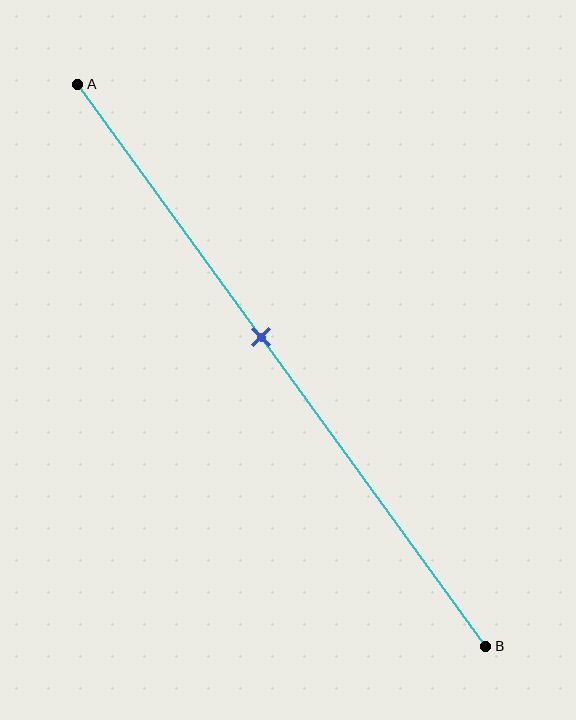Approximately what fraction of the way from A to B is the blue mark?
The blue mark is approximately 45% of the way from A to B.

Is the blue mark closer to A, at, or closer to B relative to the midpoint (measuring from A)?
The blue mark is closer to point A than the midpoint of segment AB.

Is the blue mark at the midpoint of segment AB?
No, the mark is at about 45% from A, not at the 50% midpoint.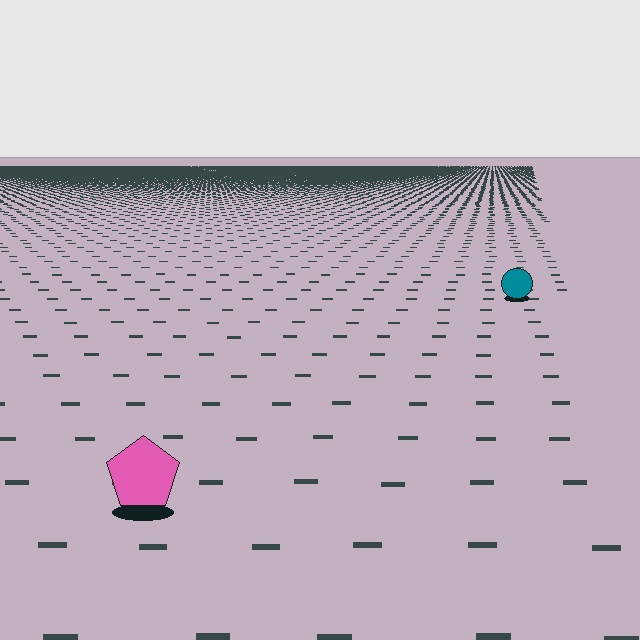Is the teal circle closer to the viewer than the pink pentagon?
No. The pink pentagon is closer — you can tell from the texture gradient: the ground texture is coarser near it.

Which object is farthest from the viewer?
The teal circle is farthest from the viewer. It appears smaller and the ground texture around it is denser.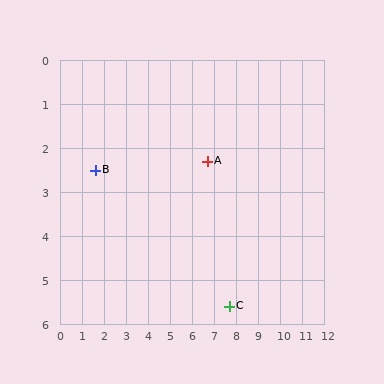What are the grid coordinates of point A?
Point A is at approximately (6.7, 2.3).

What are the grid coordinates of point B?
Point B is at approximately (1.6, 2.5).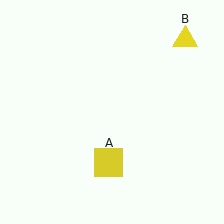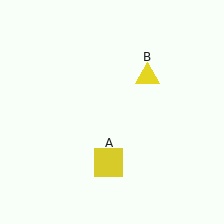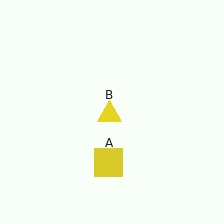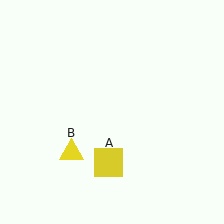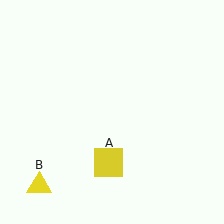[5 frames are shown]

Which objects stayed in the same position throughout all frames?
Yellow square (object A) remained stationary.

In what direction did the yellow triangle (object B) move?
The yellow triangle (object B) moved down and to the left.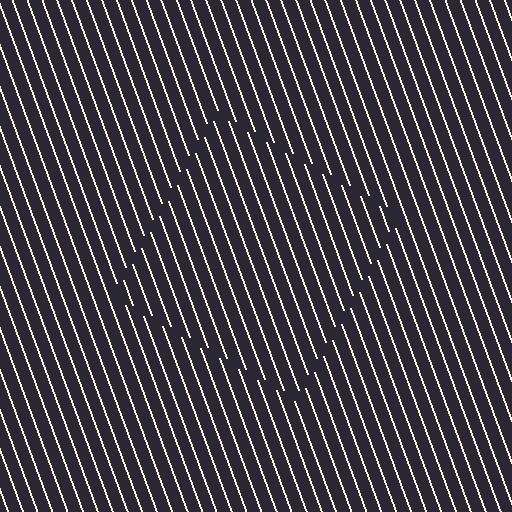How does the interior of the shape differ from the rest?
The interior of the shape contains the same grating, shifted by half a period — the contour is defined by the phase discontinuity where line-ends from the inner and outer gratings abut.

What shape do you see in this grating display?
An illusory square. The interior of the shape contains the same grating, shifted by half a period — the contour is defined by the phase discontinuity where line-ends from the inner and outer gratings abut.